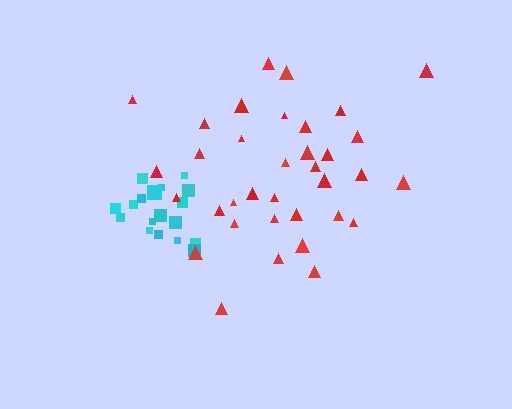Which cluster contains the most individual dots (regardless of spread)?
Red (35).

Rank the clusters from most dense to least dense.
cyan, red.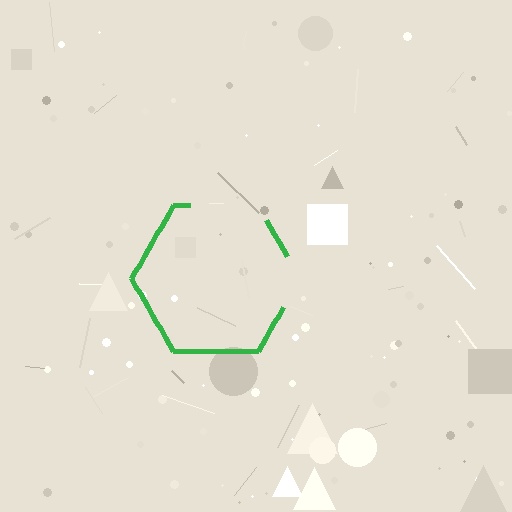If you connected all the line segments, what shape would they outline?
They would outline a hexagon.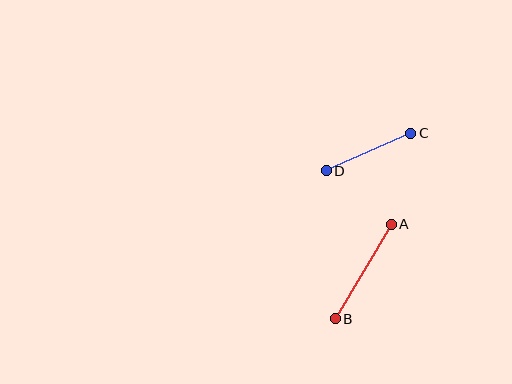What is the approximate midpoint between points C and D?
The midpoint is at approximately (369, 152) pixels.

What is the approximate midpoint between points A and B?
The midpoint is at approximately (363, 271) pixels.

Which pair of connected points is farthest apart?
Points A and B are farthest apart.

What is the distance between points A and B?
The distance is approximately 110 pixels.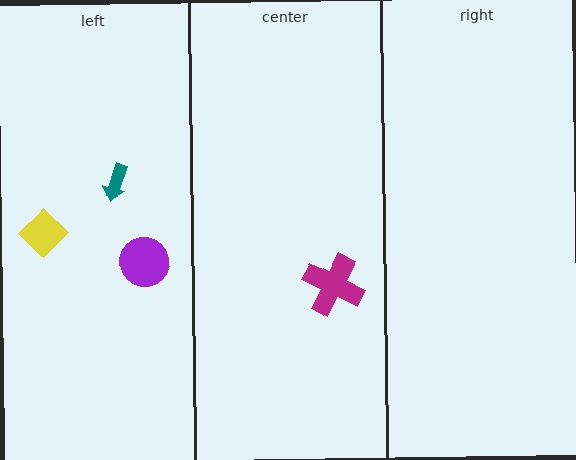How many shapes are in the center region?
1.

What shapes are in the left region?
The purple circle, the teal arrow, the yellow diamond.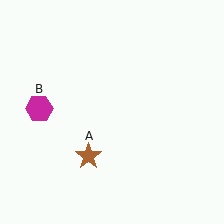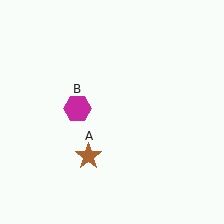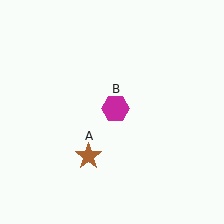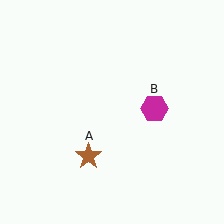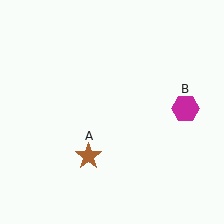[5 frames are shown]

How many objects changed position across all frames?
1 object changed position: magenta hexagon (object B).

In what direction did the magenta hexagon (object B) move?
The magenta hexagon (object B) moved right.